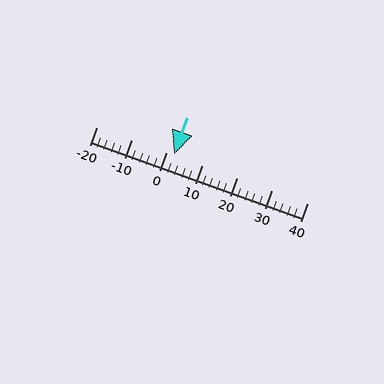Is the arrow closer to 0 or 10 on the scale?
The arrow is closer to 0.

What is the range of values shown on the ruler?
The ruler shows values from -20 to 40.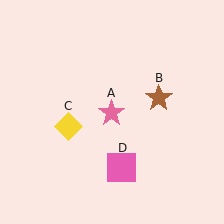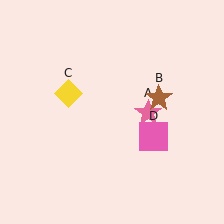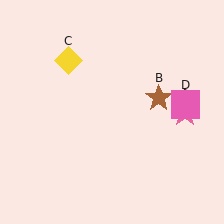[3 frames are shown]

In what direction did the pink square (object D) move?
The pink square (object D) moved up and to the right.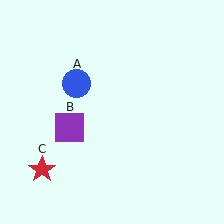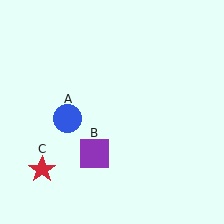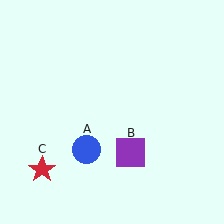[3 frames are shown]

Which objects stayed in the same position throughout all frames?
Red star (object C) remained stationary.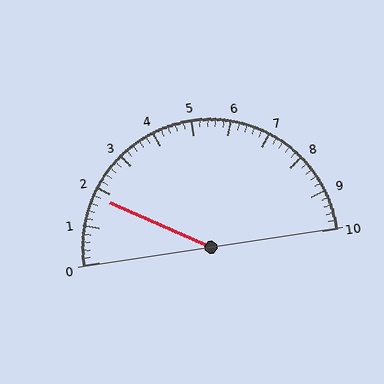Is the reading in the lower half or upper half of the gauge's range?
The reading is in the lower half of the range (0 to 10).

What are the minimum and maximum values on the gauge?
The gauge ranges from 0 to 10.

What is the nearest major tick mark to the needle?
The nearest major tick mark is 2.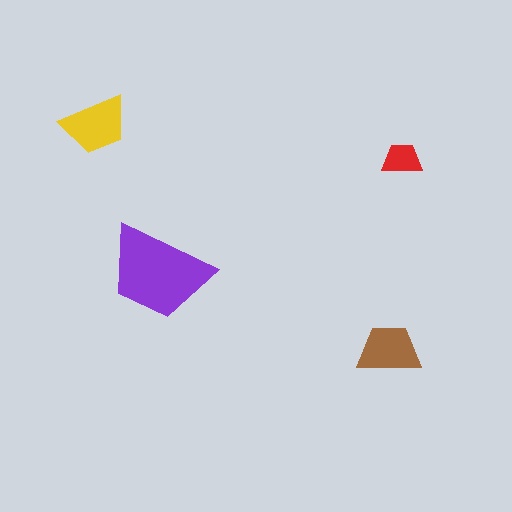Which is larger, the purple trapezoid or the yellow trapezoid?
The purple one.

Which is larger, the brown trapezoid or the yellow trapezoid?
The yellow one.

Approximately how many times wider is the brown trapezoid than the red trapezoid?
About 1.5 times wider.